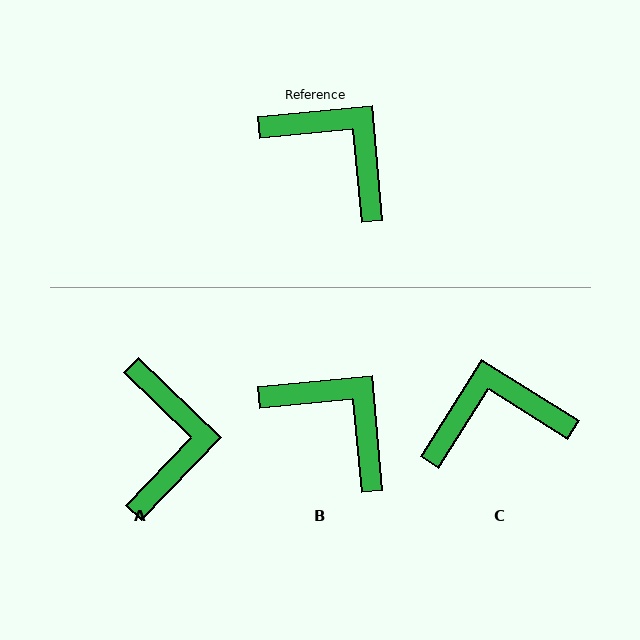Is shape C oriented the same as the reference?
No, it is off by about 52 degrees.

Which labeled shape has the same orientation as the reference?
B.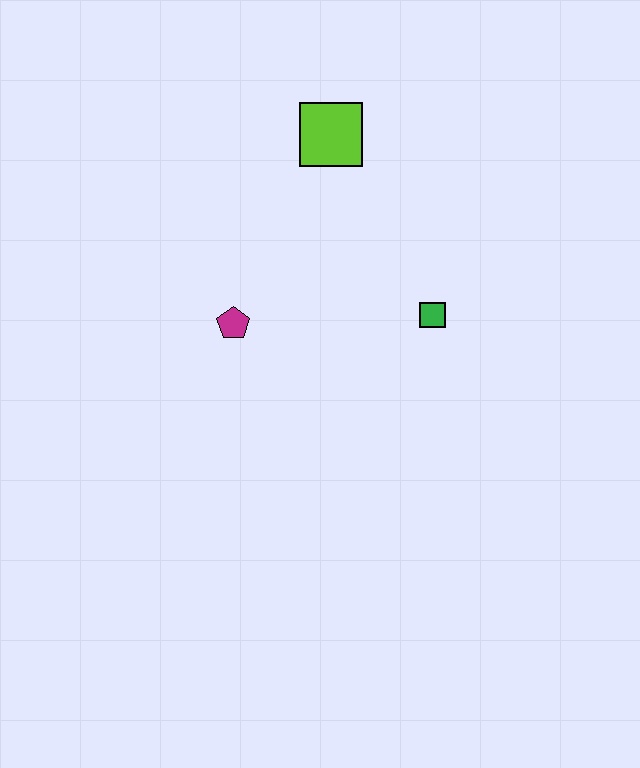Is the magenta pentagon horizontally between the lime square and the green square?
No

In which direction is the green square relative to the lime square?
The green square is below the lime square.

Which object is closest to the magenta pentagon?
The green square is closest to the magenta pentagon.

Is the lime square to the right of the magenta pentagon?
Yes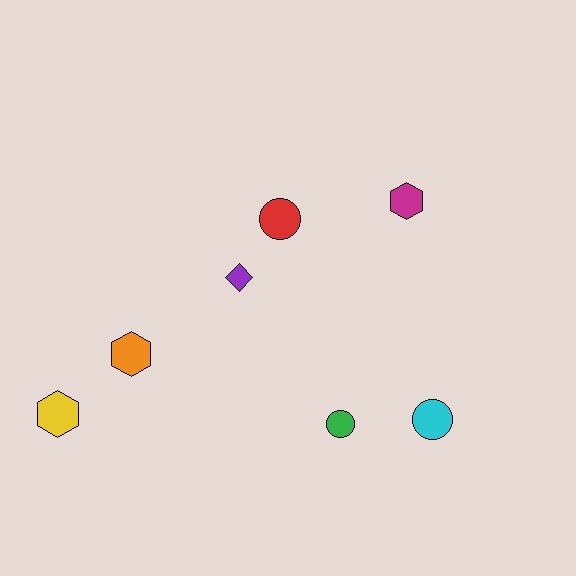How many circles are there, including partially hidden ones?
There are 3 circles.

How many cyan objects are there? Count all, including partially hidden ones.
There is 1 cyan object.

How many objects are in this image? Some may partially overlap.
There are 7 objects.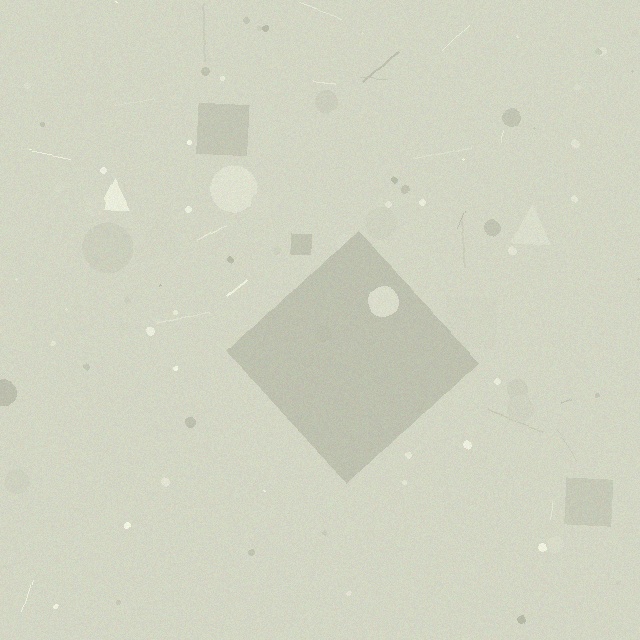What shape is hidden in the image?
A diamond is hidden in the image.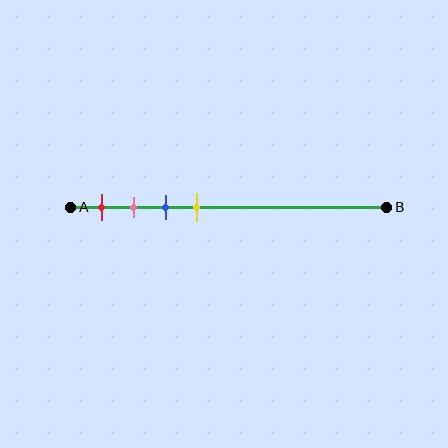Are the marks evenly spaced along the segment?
Yes, the marks are approximately evenly spaced.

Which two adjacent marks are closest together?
The pink and blue marks are the closest adjacent pair.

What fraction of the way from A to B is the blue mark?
The blue mark is approximately 30% (0.3) of the way from A to B.